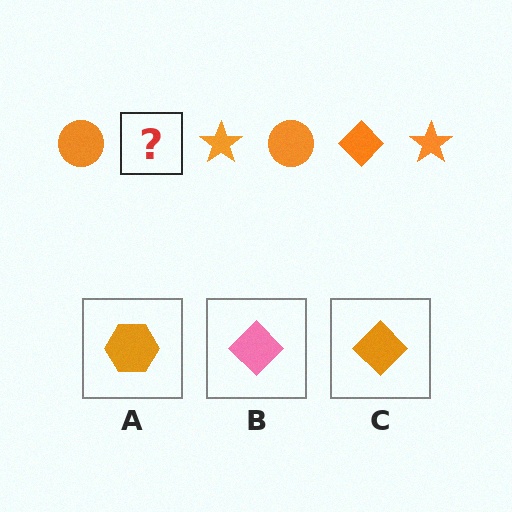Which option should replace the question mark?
Option C.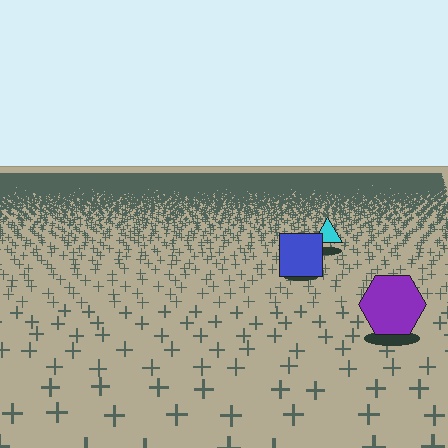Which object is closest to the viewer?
The purple hexagon is closest. The texture marks near it are larger and more spread out.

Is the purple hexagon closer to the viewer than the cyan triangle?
Yes. The purple hexagon is closer — you can tell from the texture gradient: the ground texture is coarser near it.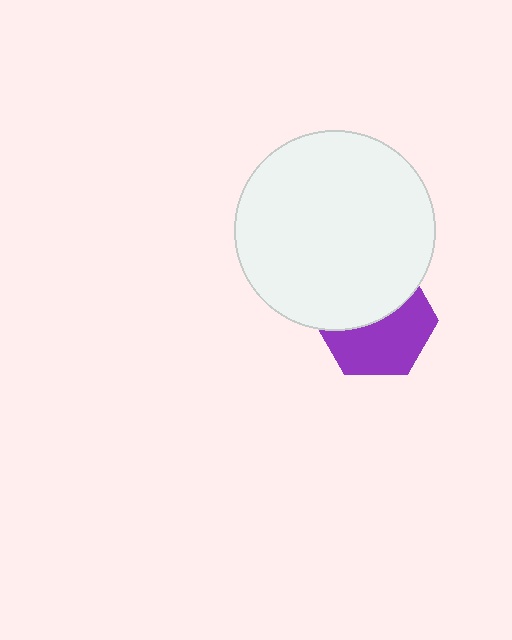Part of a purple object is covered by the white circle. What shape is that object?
It is a hexagon.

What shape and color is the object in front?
The object in front is a white circle.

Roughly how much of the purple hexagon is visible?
About half of it is visible (roughly 54%).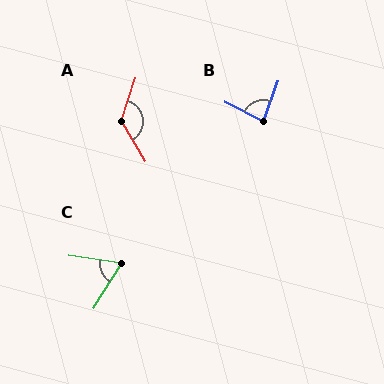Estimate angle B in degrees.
Approximately 82 degrees.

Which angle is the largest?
A, at approximately 130 degrees.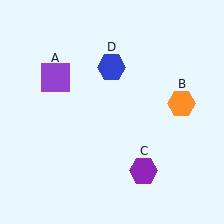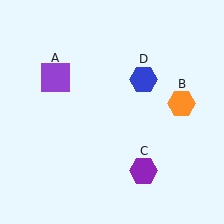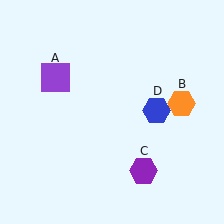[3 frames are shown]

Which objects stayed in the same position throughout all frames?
Purple square (object A) and orange hexagon (object B) and purple hexagon (object C) remained stationary.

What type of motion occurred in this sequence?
The blue hexagon (object D) rotated clockwise around the center of the scene.